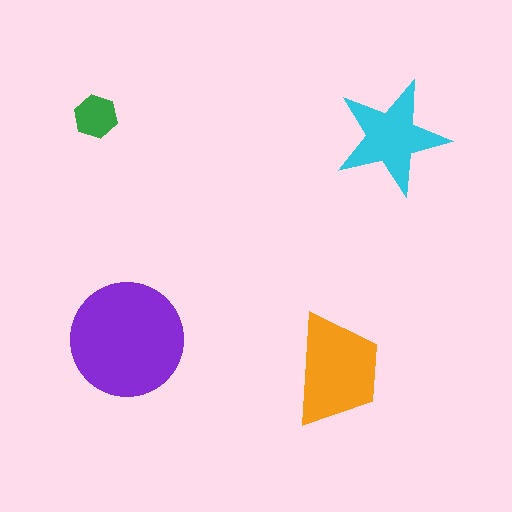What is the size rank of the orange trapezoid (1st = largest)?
2nd.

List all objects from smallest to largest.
The green hexagon, the cyan star, the orange trapezoid, the purple circle.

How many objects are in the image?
There are 4 objects in the image.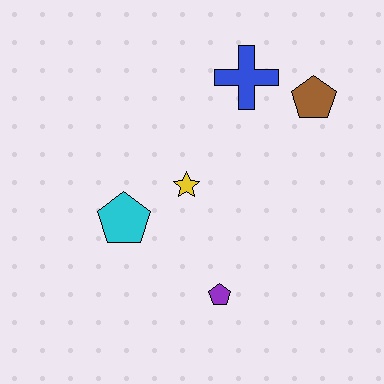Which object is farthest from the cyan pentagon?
The brown pentagon is farthest from the cyan pentagon.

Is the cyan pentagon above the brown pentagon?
No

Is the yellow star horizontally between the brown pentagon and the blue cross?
No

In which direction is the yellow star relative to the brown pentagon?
The yellow star is to the left of the brown pentagon.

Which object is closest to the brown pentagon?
The blue cross is closest to the brown pentagon.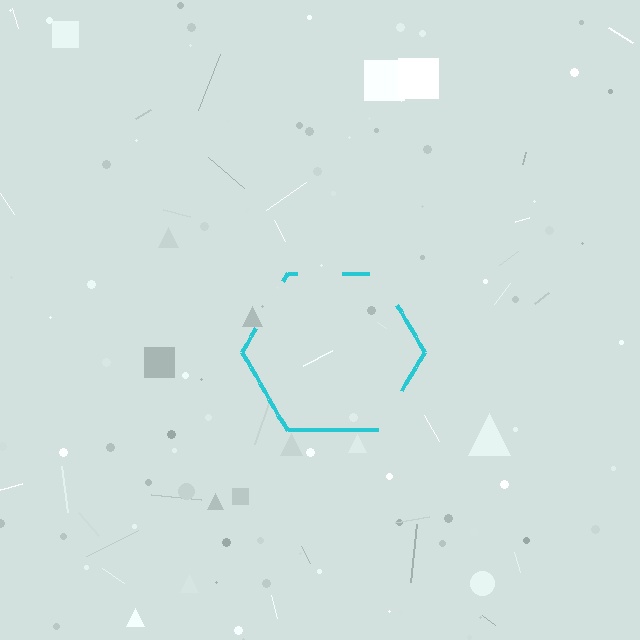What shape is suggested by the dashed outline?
The dashed outline suggests a hexagon.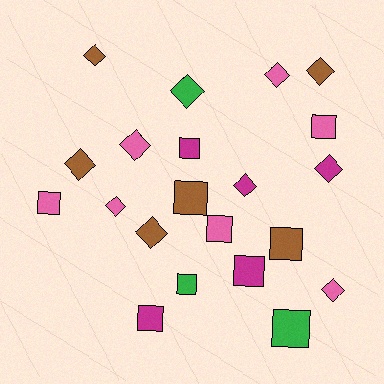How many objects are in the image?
There are 21 objects.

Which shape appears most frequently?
Diamond, with 11 objects.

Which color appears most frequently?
Pink, with 7 objects.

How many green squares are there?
There are 2 green squares.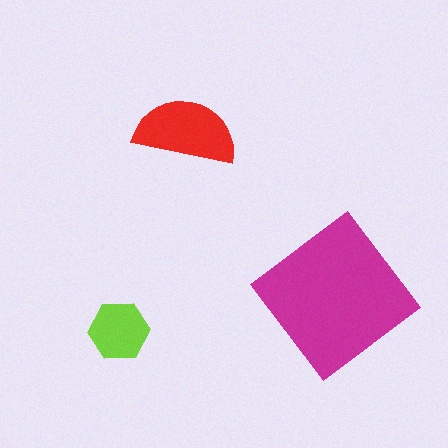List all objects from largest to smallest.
The magenta diamond, the red semicircle, the lime hexagon.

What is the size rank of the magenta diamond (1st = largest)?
1st.